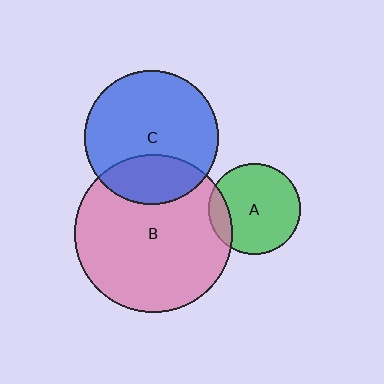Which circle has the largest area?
Circle B (pink).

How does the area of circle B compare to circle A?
Approximately 3.0 times.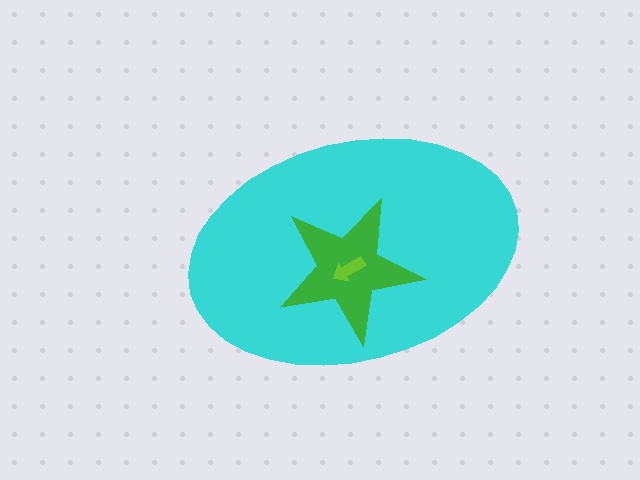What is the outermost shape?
The cyan ellipse.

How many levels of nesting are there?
3.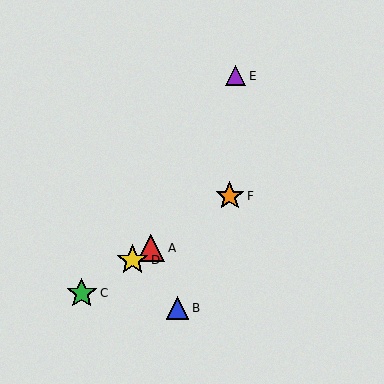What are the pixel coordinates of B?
Object B is at (177, 308).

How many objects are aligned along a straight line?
4 objects (A, C, D, F) are aligned along a straight line.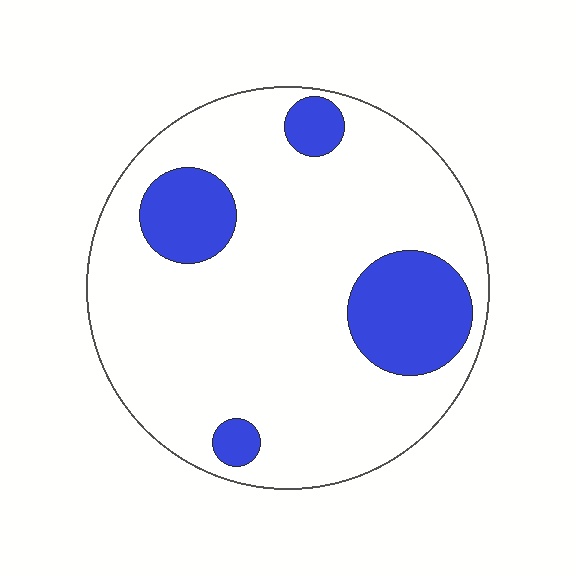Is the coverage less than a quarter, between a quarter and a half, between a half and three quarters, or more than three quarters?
Less than a quarter.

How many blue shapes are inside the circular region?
4.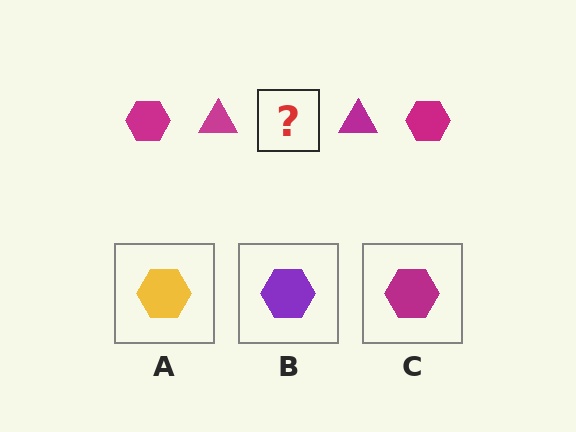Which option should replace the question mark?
Option C.